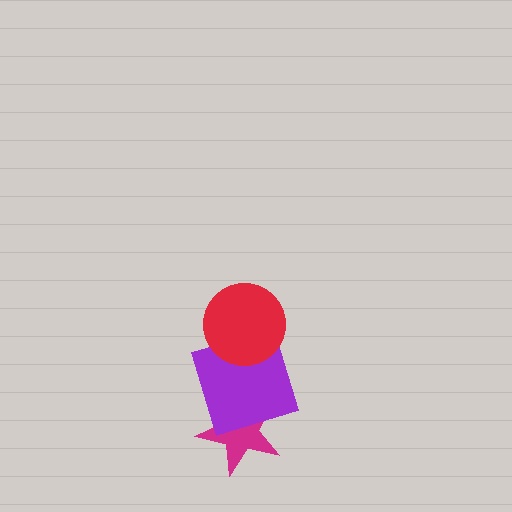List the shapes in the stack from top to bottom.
From top to bottom: the red circle, the purple square, the magenta star.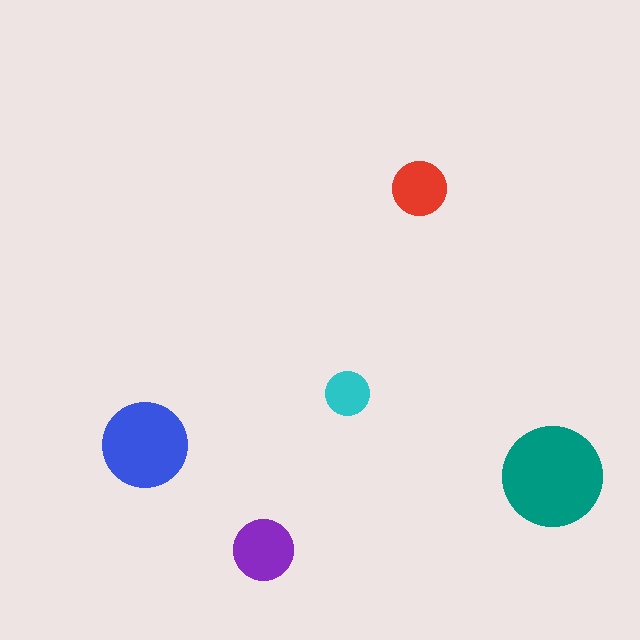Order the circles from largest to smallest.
the teal one, the blue one, the purple one, the red one, the cyan one.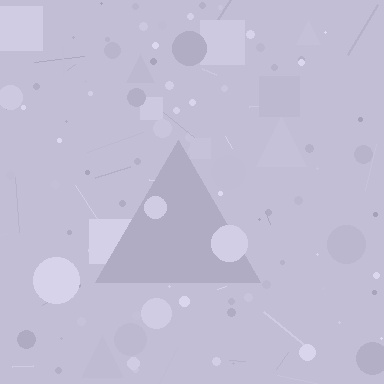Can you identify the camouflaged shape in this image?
The camouflaged shape is a triangle.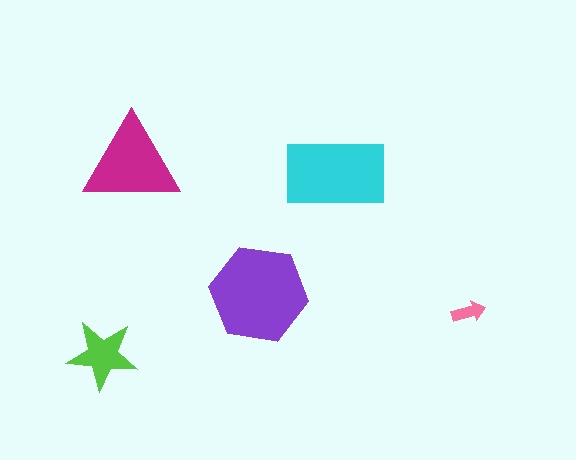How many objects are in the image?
There are 5 objects in the image.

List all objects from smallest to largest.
The pink arrow, the lime star, the magenta triangle, the cyan rectangle, the purple hexagon.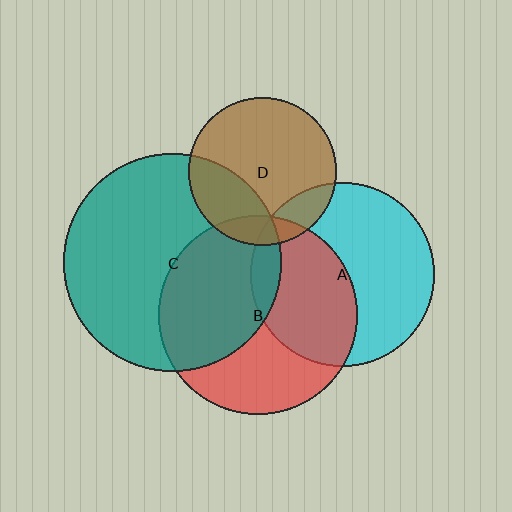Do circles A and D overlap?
Yes.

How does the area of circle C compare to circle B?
Approximately 1.2 times.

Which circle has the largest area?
Circle C (teal).